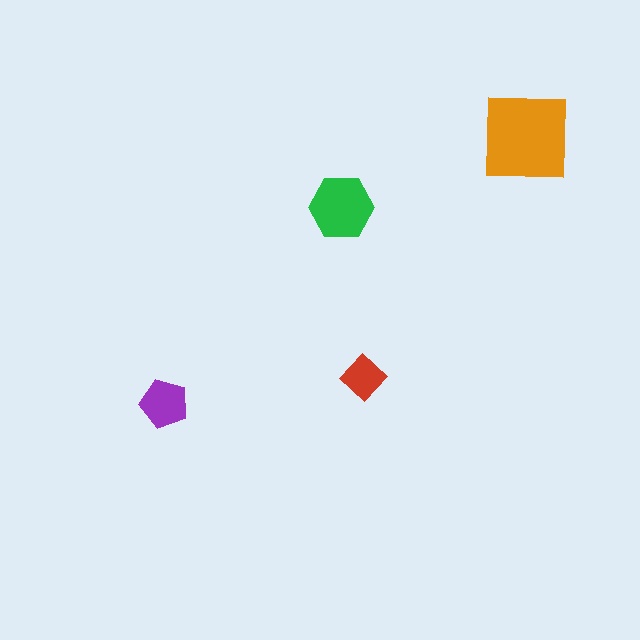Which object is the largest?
The orange square.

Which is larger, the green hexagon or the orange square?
The orange square.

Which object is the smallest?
The red diamond.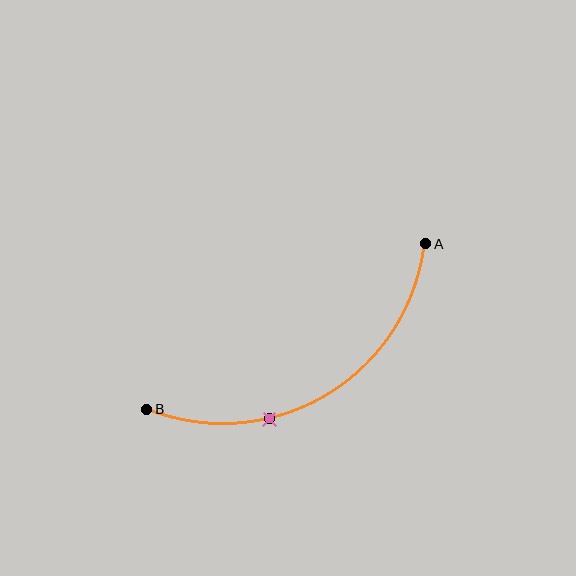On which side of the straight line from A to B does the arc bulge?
The arc bulges below the straight line connecting A and B.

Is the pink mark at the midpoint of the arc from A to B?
No. The pink mark lies on the arc but is closer to endpoint B. The arc midpoint would be at the point on the curve equidistant along the arc from both A and B.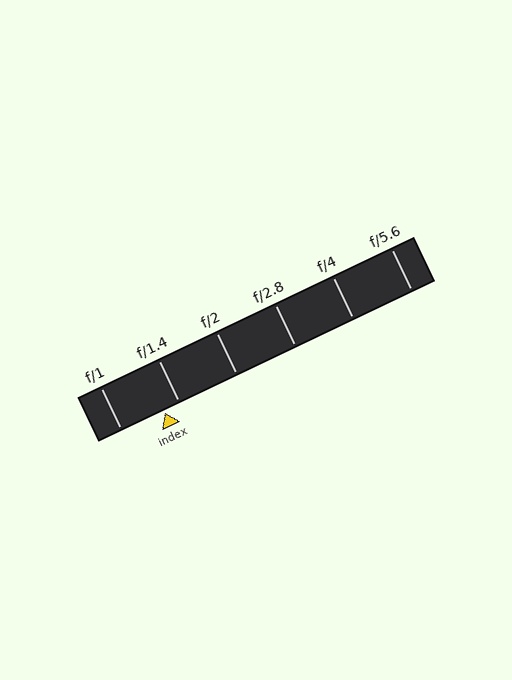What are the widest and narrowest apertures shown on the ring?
The widest aperture shown is f/1 and the narrowest is f/5.6.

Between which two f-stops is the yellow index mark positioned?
The index mark is between f/1 and f/1.4.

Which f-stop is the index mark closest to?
The index mark is closest to f/1.4.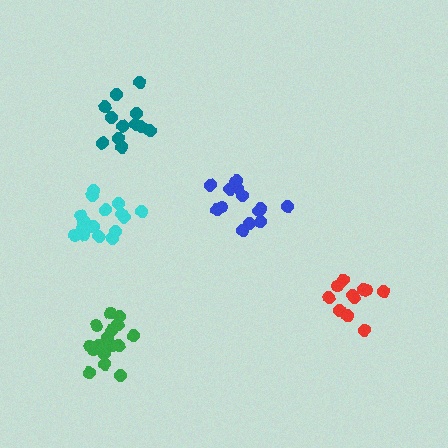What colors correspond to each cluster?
The clusters are colored: green, teal, blue, red, cyan.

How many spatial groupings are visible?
There are 5 spatial groupings.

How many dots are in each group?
Group 1: 16 dots, Group 2: 12 dots, Group 3: 14 dots, Group 4: 11 dots, Group 5: 17 dots (70 total).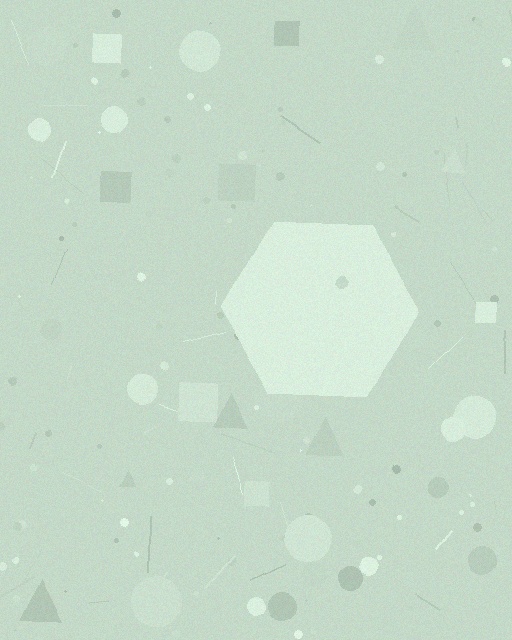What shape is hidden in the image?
A hexagon is hidden in the image.